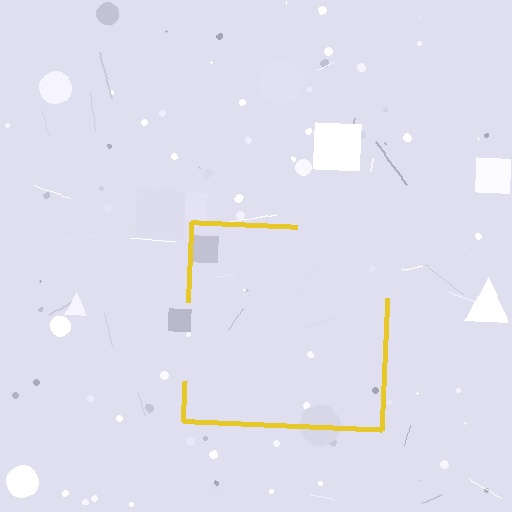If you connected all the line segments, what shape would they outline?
They would outline a square.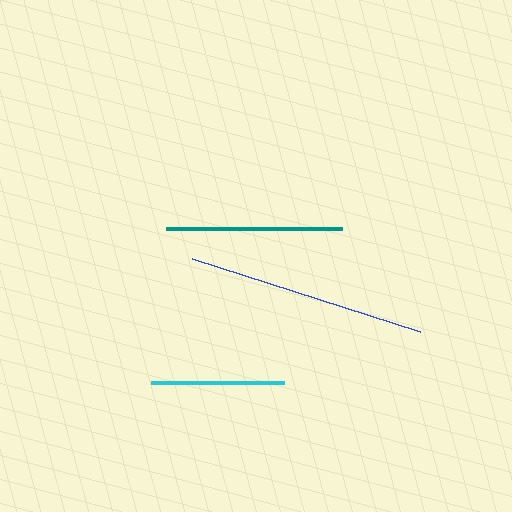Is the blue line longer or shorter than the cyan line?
The blue line is longer than the cyan line.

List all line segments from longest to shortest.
From longest to shortest: blue, teal, cyan.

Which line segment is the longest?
The blue line is the longest at approximately 239 pixels.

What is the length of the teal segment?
The teal segment is approximately 176 pixels long.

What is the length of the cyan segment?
The cyan segment is approximately 133 pixels long.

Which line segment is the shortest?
The cyan line is the shortest at approximately 133 pixels.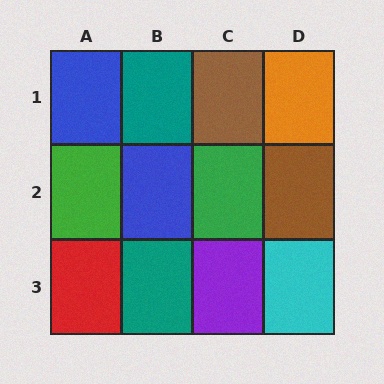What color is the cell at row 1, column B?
Teal.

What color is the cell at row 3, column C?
Purple.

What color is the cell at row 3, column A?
Red.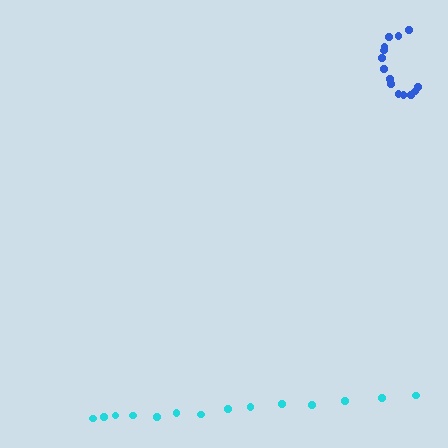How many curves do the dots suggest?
There are 2 distinct paths.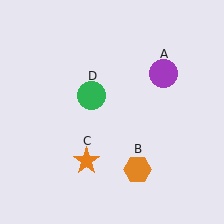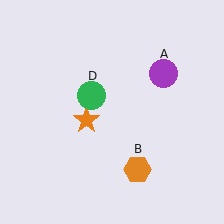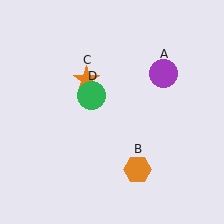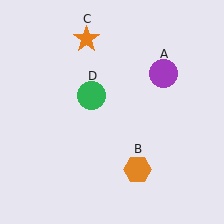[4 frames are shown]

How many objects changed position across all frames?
1 object changed position: orange star (object C).